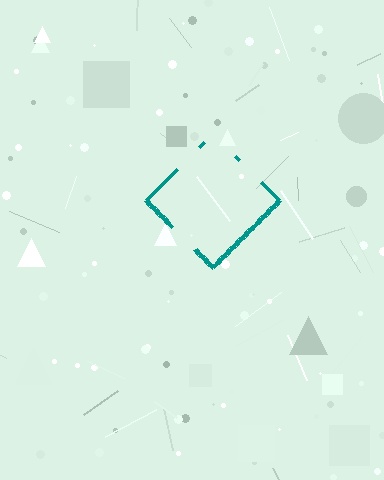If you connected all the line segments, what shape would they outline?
They would outline a diamond.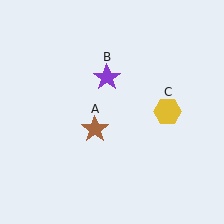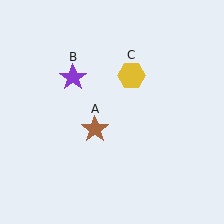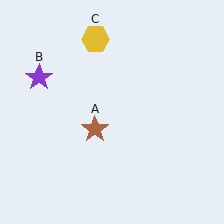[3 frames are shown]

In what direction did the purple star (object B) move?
The purple star (object B) moved left.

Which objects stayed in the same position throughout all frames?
Brown star (object A) remained stationary.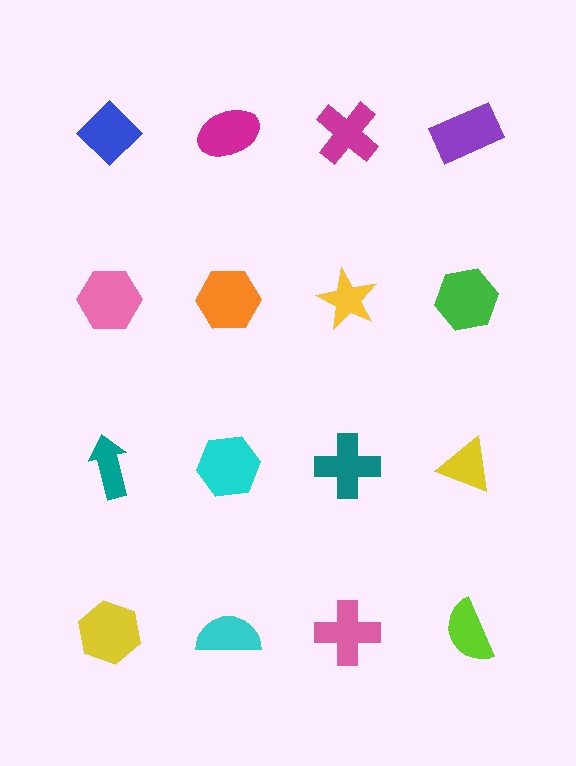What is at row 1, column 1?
A blue diamond.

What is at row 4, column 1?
A yellow hexagon.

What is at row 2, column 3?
A yellow star.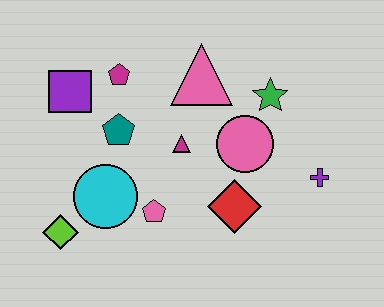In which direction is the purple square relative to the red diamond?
The purple square is to the left of the red diamond.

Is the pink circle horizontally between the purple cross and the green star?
No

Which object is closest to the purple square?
The magenta pentagon is closest to the purple square.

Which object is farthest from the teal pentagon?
The purple cross is farthest from the teal pentagon.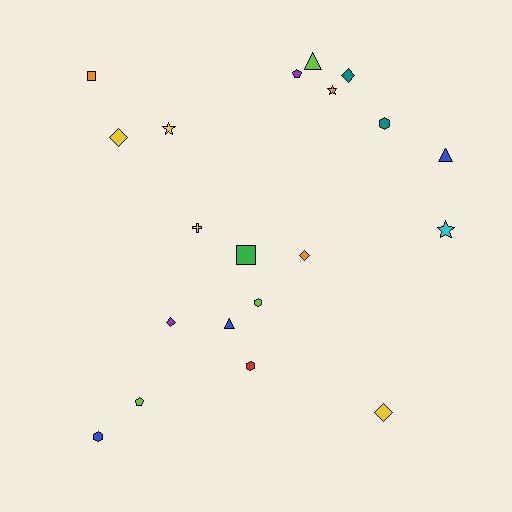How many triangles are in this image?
There are 3 triangles.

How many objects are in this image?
There are 20 objects.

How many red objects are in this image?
There is 1 red object.